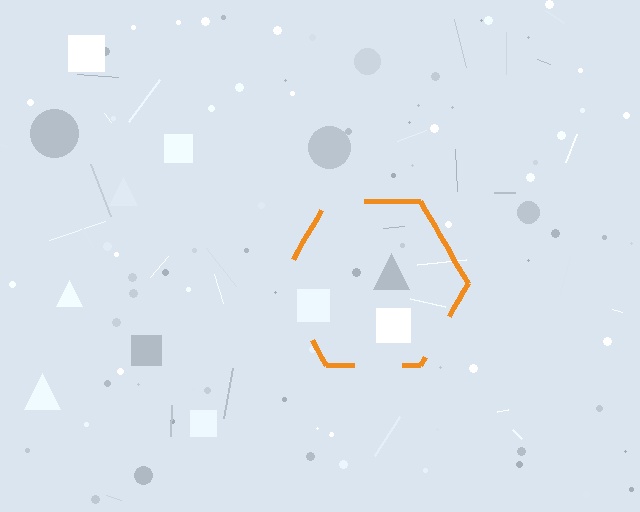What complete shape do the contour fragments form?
The contour fragments form a hexagon.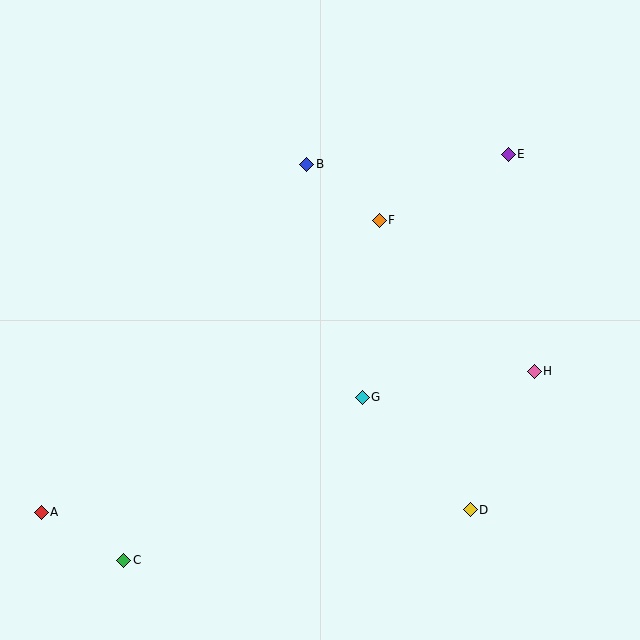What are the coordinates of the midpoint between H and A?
The midpoint between H and A is at (288, 442).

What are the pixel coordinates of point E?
Point E is at (508, 154).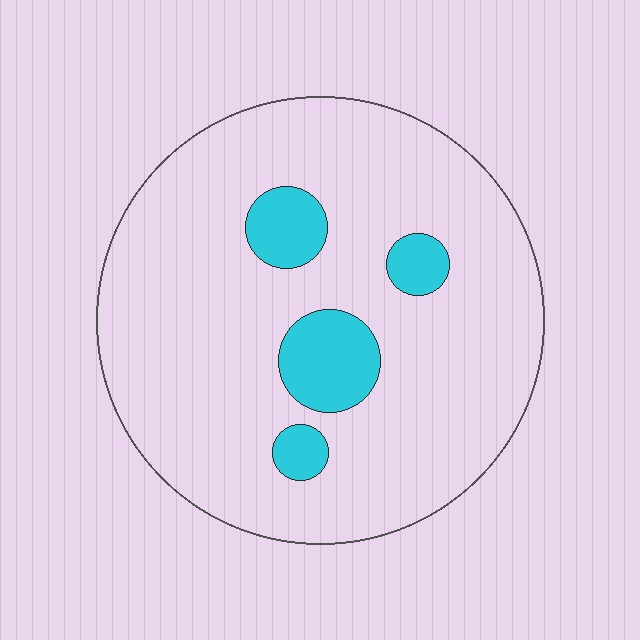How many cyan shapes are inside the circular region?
4.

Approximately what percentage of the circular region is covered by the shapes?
Approximately 10%.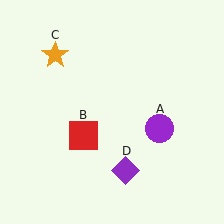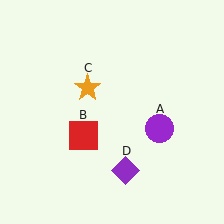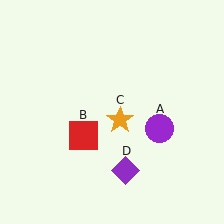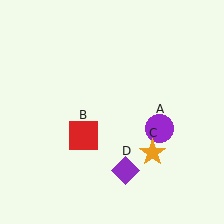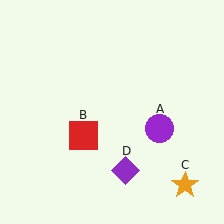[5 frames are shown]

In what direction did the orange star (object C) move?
The orange star (object C) moved down and to the right.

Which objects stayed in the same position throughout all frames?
Purple circle (object A) and red square (object B) and purple diamond (object D) remained stationary.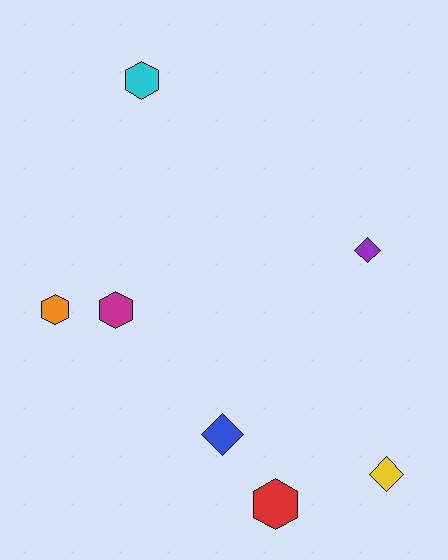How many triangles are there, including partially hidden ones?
There are no triangles.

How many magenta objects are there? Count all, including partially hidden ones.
There is 1 magenta object.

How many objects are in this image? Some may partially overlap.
There are 7 objects.